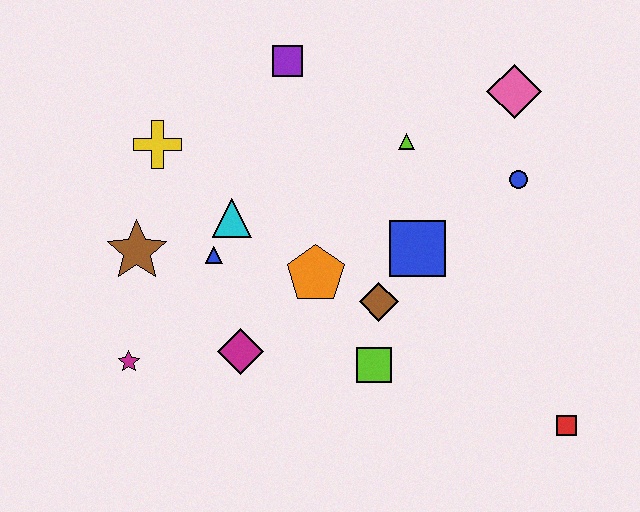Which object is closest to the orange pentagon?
The brown diamond is closest to the orange pentagon.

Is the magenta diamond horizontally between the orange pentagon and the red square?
No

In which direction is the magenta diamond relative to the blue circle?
The magenta diamond is to the left of the blue circle.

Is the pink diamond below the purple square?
Yes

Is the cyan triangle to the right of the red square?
No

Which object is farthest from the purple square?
The red square is farthest from the purple square.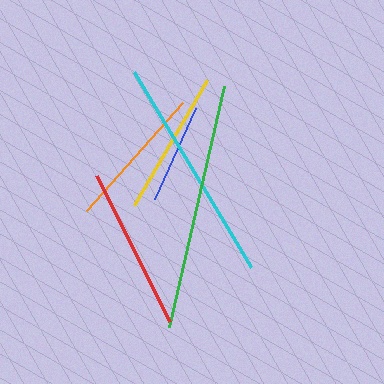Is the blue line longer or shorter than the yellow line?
The yellow line is longer than the blue line.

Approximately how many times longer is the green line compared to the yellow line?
The green line is approximately 1.7 times the length of the yellow line.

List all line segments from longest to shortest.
From longest to shortest: green, cyan, red, yellow, orange, blue.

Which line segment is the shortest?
The blue line is the shortest at approximately 100 pixels.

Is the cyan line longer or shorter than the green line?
The green line is longer than the cyan line.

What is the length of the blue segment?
The blue segment is approximately 100 pixels long.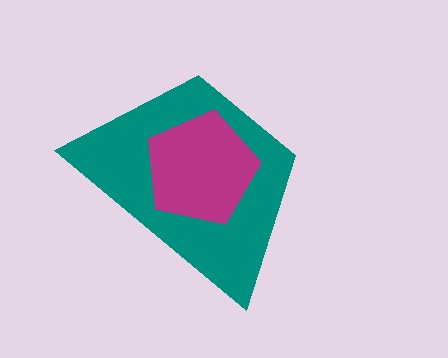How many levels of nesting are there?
2.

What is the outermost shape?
The teal trapezoid.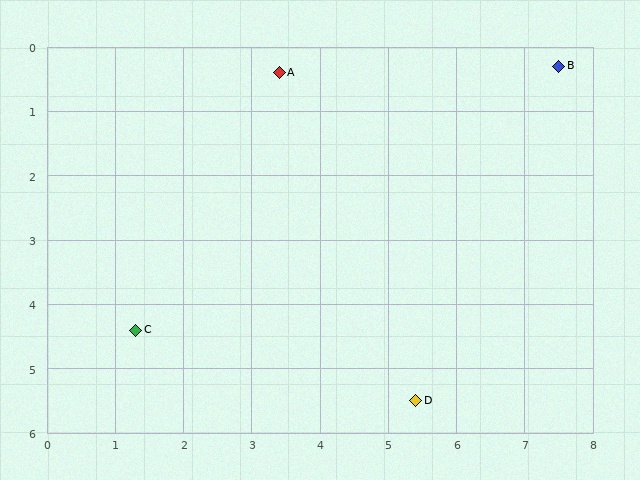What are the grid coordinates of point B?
Point B is at approximately (7.5, 0.3).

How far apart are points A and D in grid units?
Points A and D are about 5.5 grid units apart.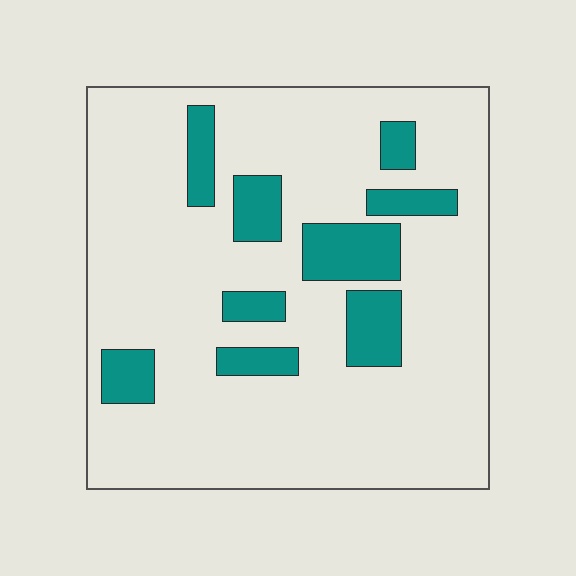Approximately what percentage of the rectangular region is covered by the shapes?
Approximately 15%.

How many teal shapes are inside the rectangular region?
9.